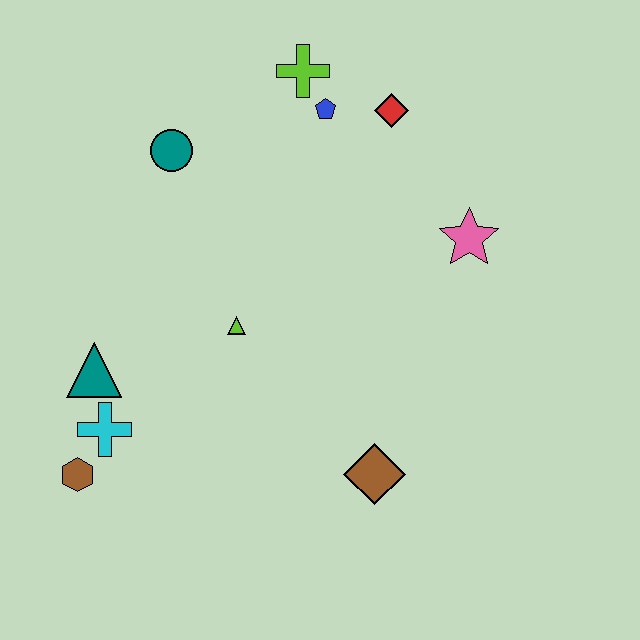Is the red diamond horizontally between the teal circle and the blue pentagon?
No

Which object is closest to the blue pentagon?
The lime cross is closest to the blue pentagon.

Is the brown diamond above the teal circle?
No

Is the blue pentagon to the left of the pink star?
Yes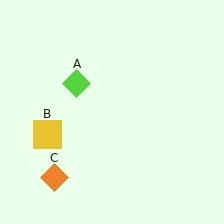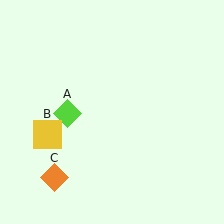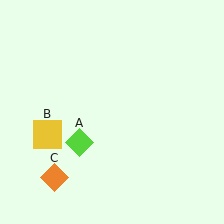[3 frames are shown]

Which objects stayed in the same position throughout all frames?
Yellow square (object B) and orange diamond (object C) remained stationary.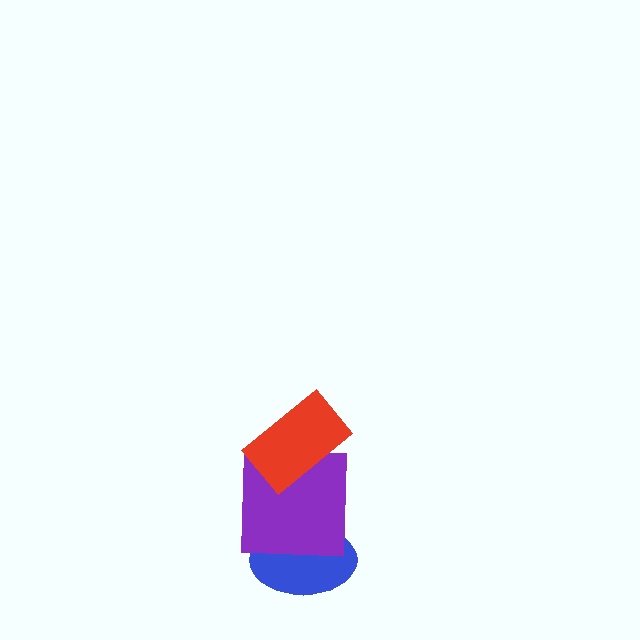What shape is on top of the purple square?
The red rectangle is on top of the purple square.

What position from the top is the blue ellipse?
The blue ellipse is 3rd from the top.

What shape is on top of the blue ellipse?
The purple square is on top of the blue ellipse.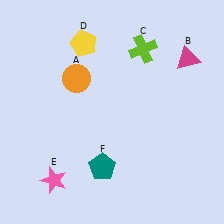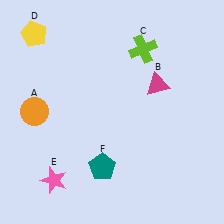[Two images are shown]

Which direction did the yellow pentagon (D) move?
The yellow pentagon (D) moved left.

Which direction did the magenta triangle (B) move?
The magenta triangle (B) moved left.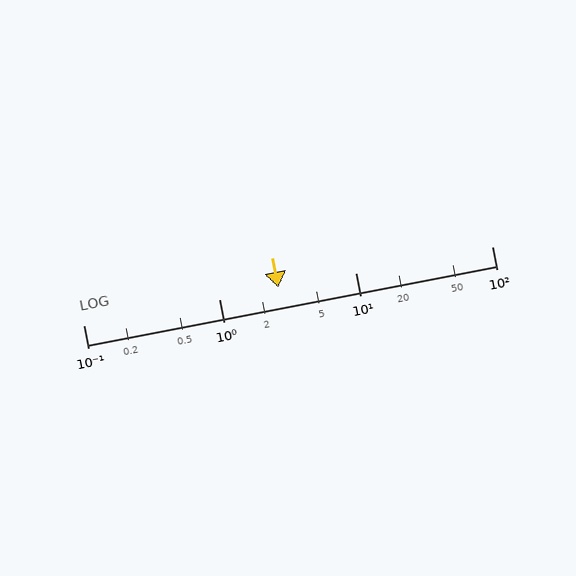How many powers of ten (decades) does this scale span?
The scale spans 3 decades, from 0.1 to 100.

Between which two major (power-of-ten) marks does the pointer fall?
The pointer is between 1 and 10.